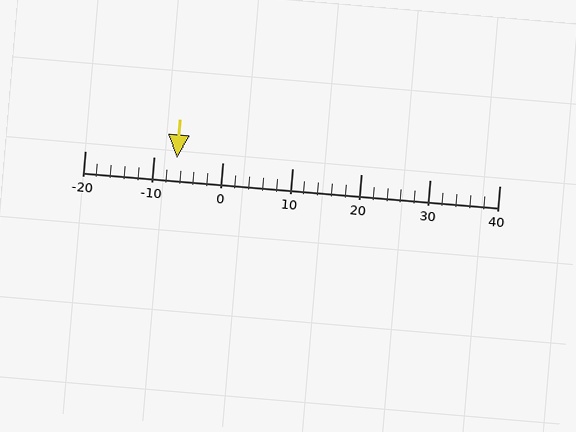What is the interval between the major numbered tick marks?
The major tick marks are spaced 10 units apart.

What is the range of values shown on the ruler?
The ruler shows values from -20 to 40.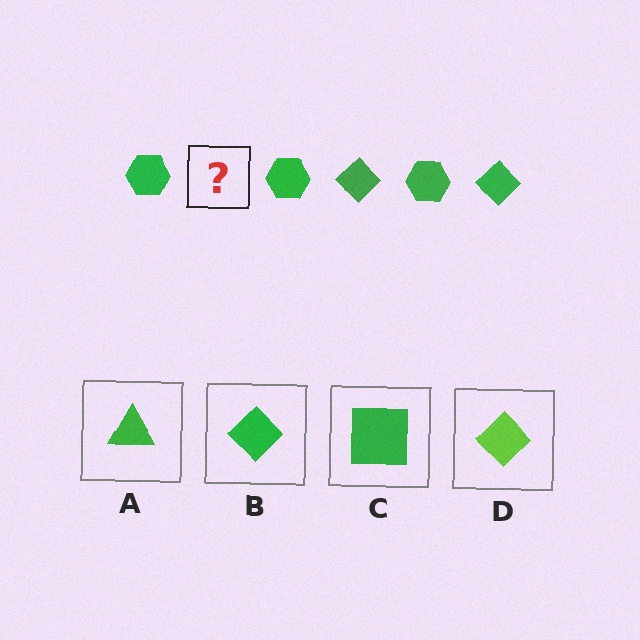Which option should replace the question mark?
Option B.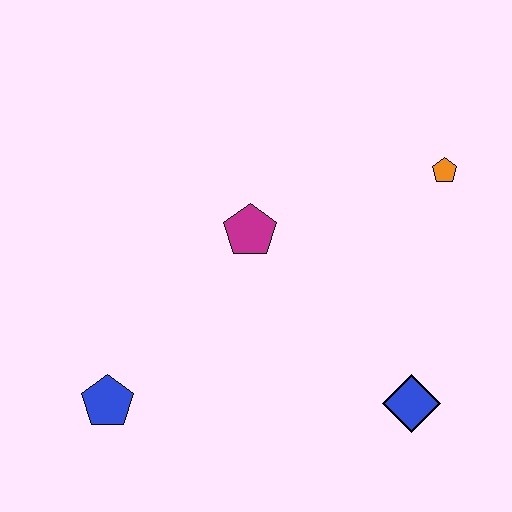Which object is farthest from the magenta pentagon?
The blue diamond is farthest from the magenta pentagon.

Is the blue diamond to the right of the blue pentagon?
Yes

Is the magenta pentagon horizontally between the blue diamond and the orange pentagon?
No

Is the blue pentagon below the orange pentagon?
Yes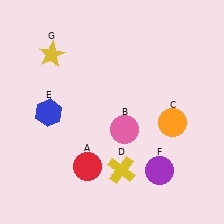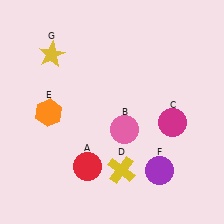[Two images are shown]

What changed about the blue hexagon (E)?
In Image 1, E is blue. In Image 2, it changed to orange.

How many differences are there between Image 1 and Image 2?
There are 2 differences between the two images.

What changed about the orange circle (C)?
In Image 1, C is orange. In Image 2, it changed to magenta.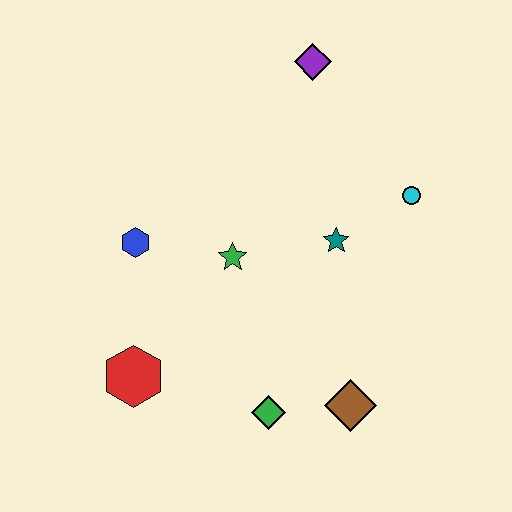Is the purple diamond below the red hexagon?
No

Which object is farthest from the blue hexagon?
The cyan circle is farthest from the blue hexagon.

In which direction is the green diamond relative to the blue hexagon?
The green diamond is below the blue hexagon.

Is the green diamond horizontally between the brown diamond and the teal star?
No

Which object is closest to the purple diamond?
The cyan circle is closest to the purple diamond.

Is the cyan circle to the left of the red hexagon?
No